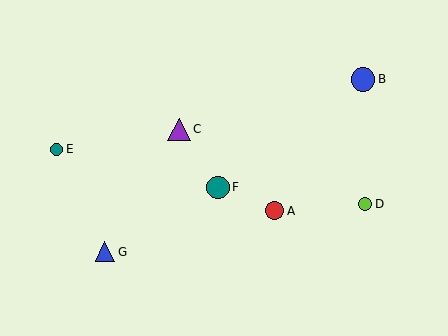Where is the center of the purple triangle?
The center of the purple triangle is at (179, 129).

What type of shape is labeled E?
Shape E is a teal circle.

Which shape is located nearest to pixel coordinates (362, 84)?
The blue circle (labeled B) at (363, 79) is nearest to that location.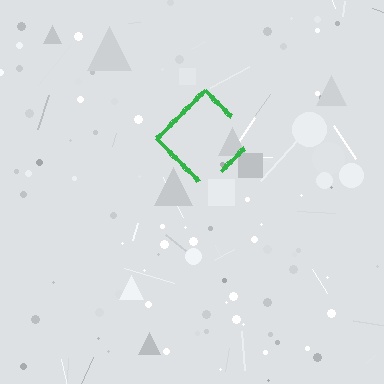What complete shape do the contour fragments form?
The contour fragments form a diamond.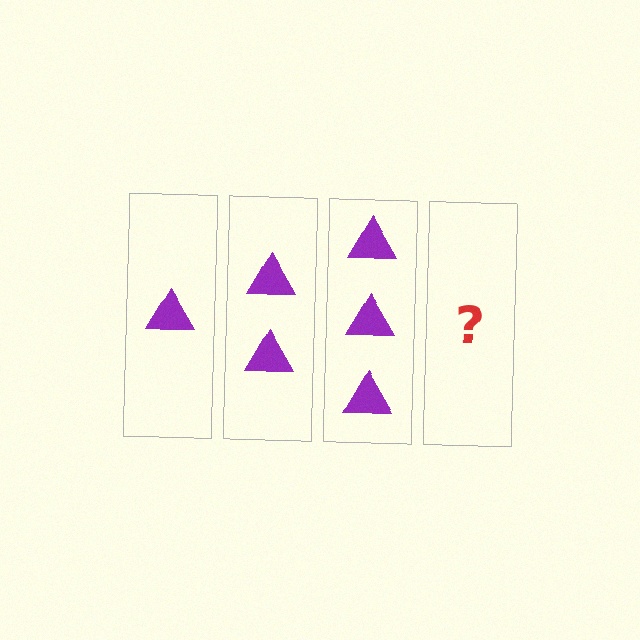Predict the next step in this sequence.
The next step is 4 triangles.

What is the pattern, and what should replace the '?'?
The pattern is that each step adds one more triangle. The '?' should be 4 triangles.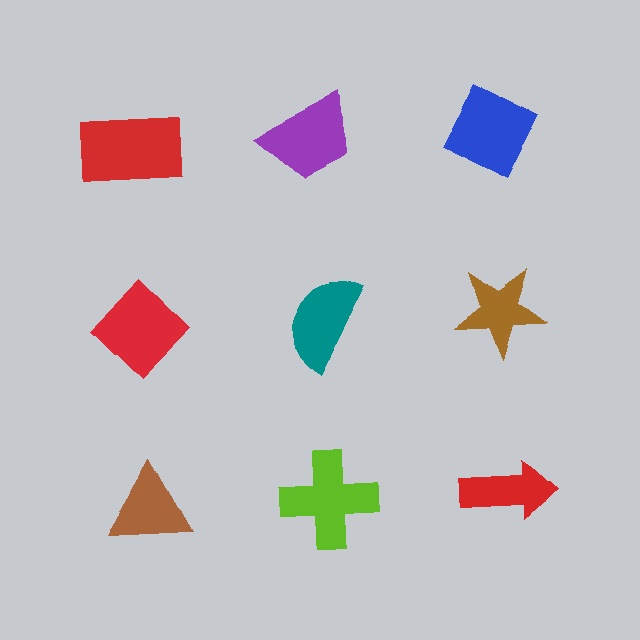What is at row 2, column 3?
A brown star.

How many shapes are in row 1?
3 shapes.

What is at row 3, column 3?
A red arrow.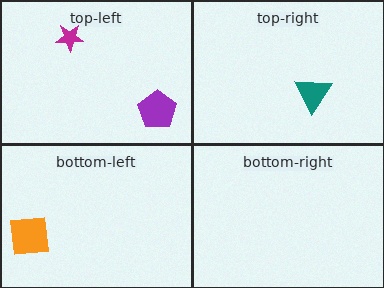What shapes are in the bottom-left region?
The orange square.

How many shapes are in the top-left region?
2.